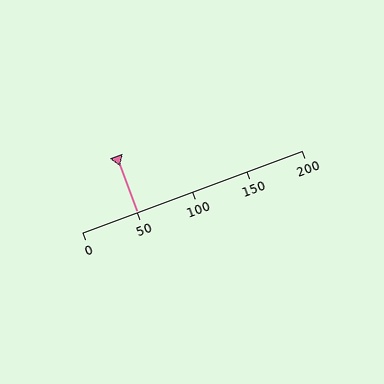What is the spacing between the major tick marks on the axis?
The major ticks are spaced 50 apart.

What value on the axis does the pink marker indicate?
The marker indicates approximately 50.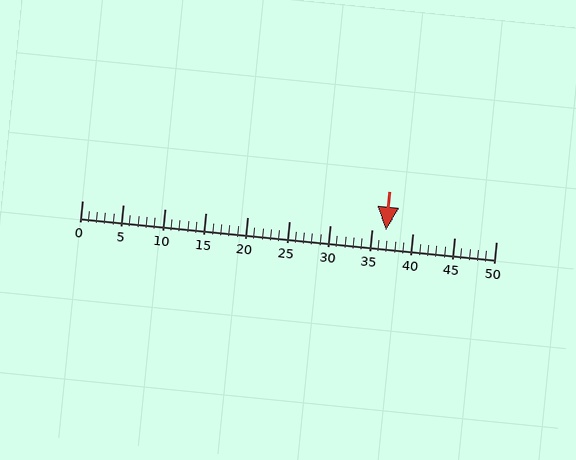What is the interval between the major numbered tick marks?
The major tick marks are spaced 5 units apart.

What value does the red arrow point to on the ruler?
The red arrow points to approximately 37.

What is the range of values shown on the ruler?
The ruler shows values from 0 to 50.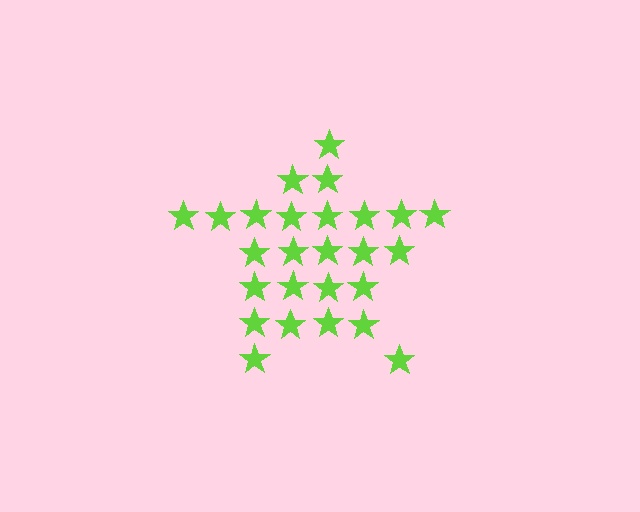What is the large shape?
The large shape is a star.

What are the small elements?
The small elements are stars.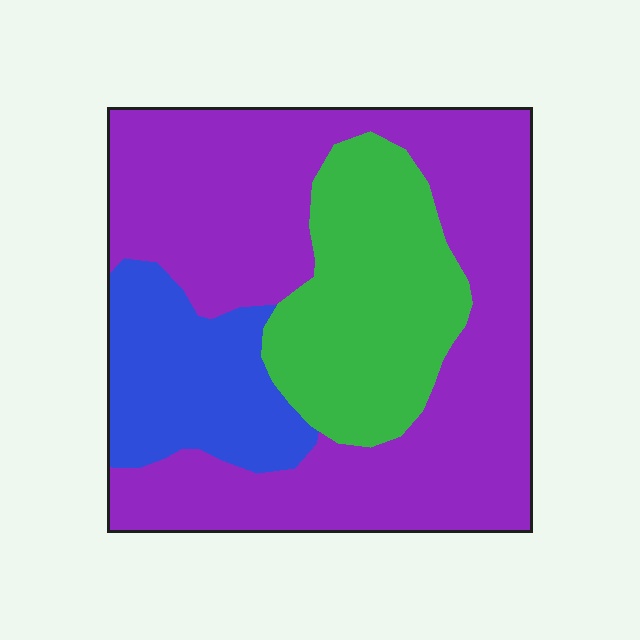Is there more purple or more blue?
Purple.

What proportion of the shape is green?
Green takes up about one quarter (1/4) of the shape.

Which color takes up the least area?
Blue, at roughly 15%.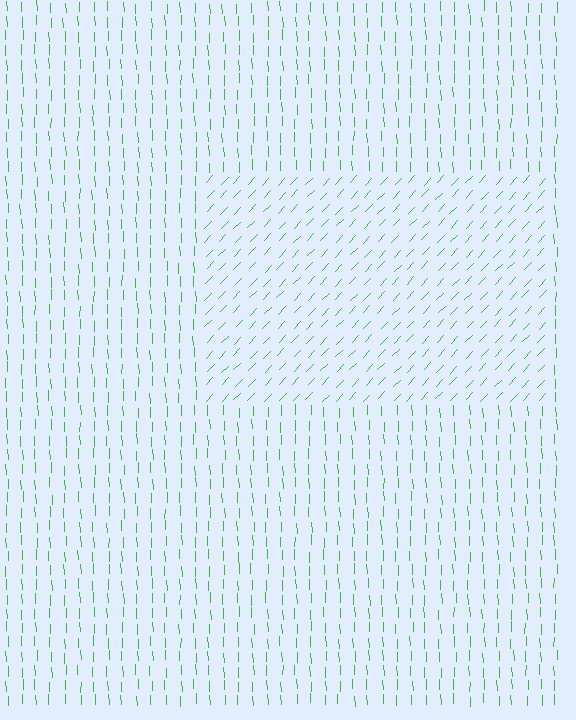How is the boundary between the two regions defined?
The boundary is defined purely by a change in line orientation (approximately 45 degrees difference). All lines are the same color and thickness.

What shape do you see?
I see a rectangle.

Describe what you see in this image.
The image is filled with small green line segments. A rectangle region in the image has lines oriented differently from the surrounding lines, creating a visible texture boundary.